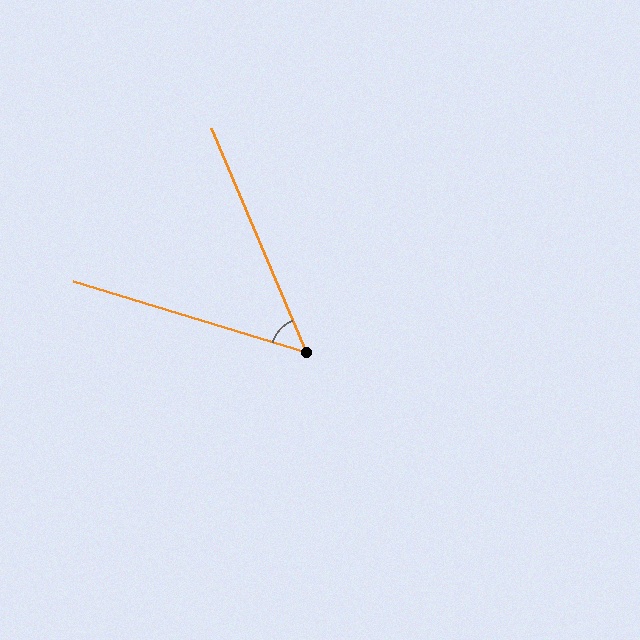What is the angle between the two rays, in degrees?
Approximately 50 degrees.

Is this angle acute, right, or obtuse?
It is acute.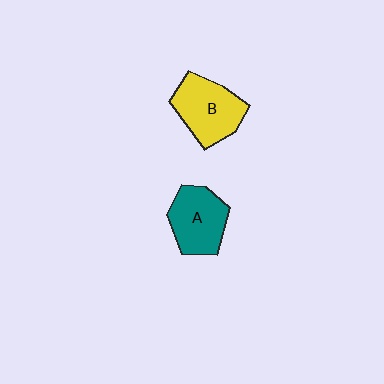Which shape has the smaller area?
Shape A (teal).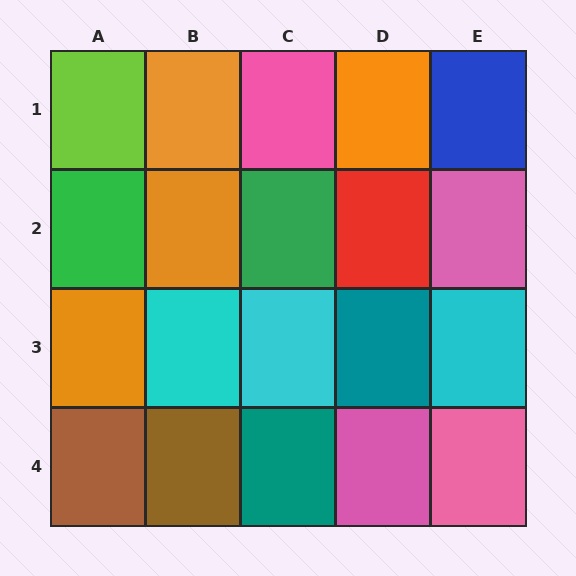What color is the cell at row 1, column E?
Blue.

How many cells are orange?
4 cells are orange.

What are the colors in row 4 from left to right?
Brown, brown, teal, pink, pink.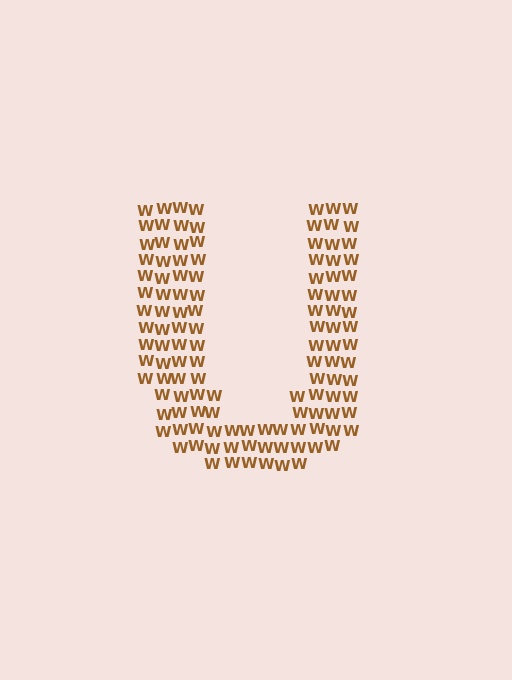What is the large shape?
The large shape is the letter U.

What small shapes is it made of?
It is made of small letter W's.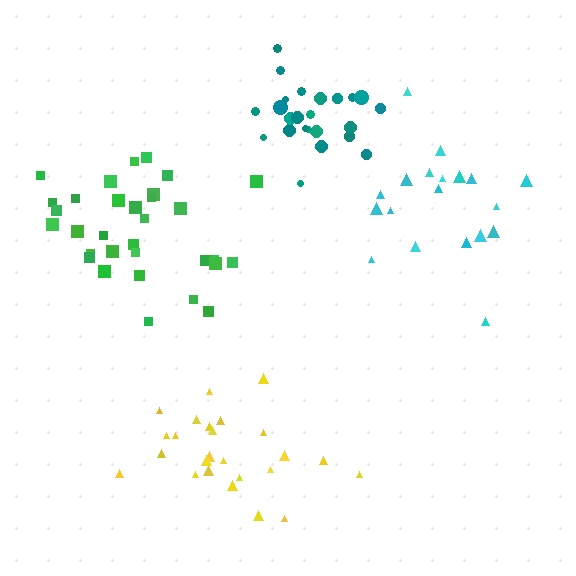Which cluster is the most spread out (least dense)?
Cyan.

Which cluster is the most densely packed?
Teal.